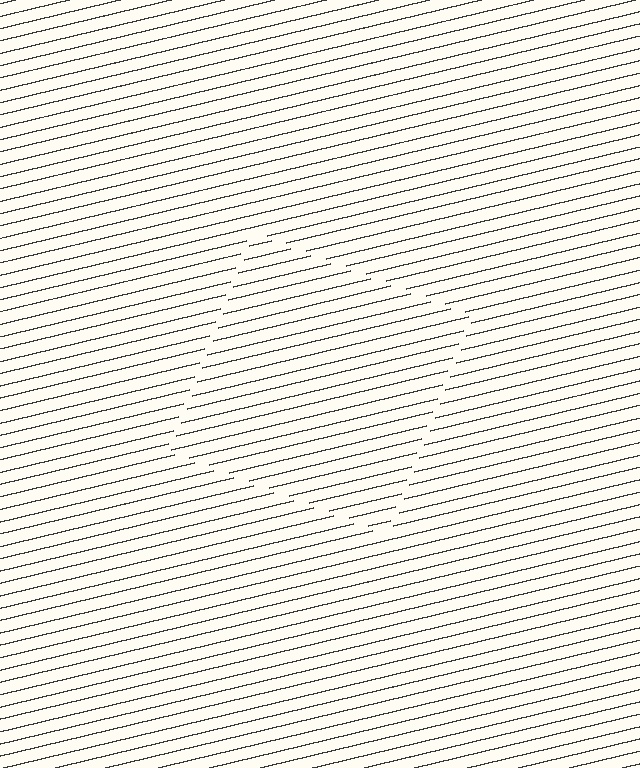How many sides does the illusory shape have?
4 sides — the line-ends trace a square.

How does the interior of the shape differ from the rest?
The interior of the shape contains the same grating, shifted by half a period — the contour is defined by the phase discontinuity where line-ends from the inner and outer gratings abut.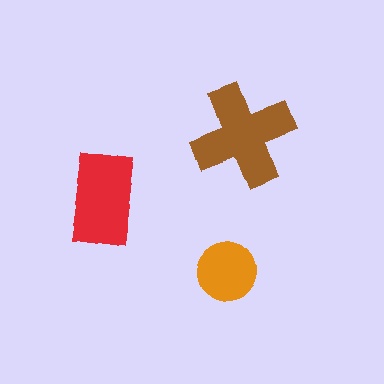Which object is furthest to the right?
The brown cross is rightmost.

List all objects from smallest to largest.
The orange circle, the red rectangle, the brown cross.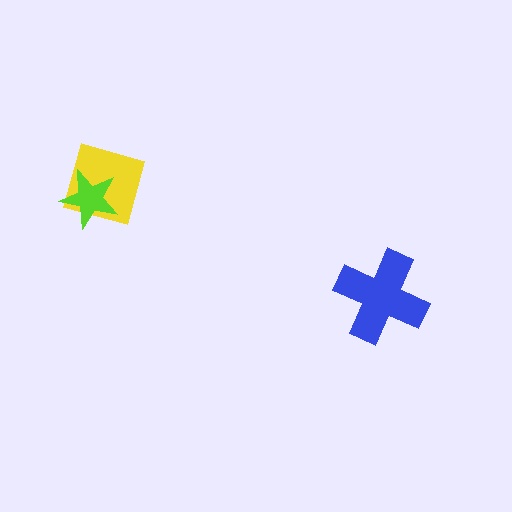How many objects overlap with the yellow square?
1 object overlaps with the yellow square.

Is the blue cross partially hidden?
No, no other shape covers it.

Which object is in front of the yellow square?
The lime star is in front of the yellow square.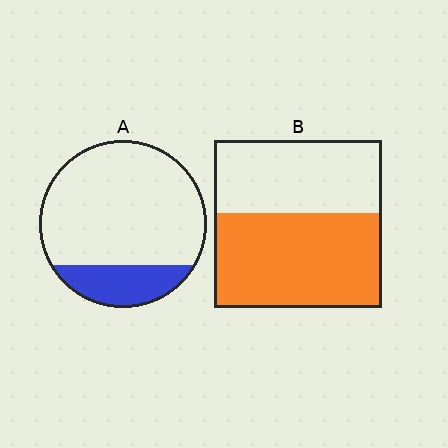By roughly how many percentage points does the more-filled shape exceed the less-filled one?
By roughly 35 percentage points (B over A).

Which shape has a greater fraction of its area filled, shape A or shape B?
Shape B.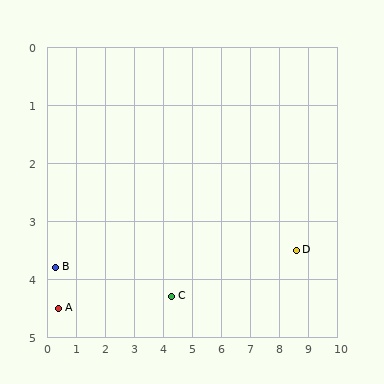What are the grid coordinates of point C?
Point C is at approximately (4.3, 4.3).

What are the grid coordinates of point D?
Point D is at approximately (8.6, 3.5).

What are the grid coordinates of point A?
Point A is at approximately (0.4, 4.5).